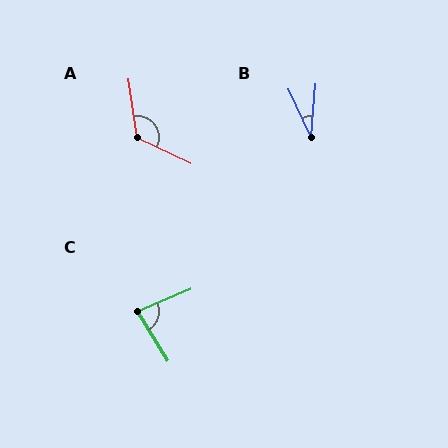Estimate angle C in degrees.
Approximately 80 degrees.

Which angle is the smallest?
B, at approximately 30 degrees.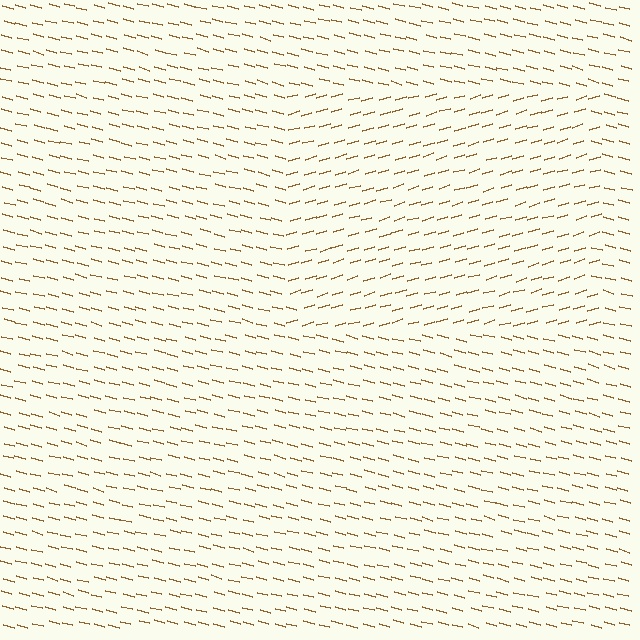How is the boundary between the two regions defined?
The boundary is defined purely by a change in line orientation (approximately 31 degrees difference). All lines are the same color and thickness.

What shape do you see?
I see a rectangle.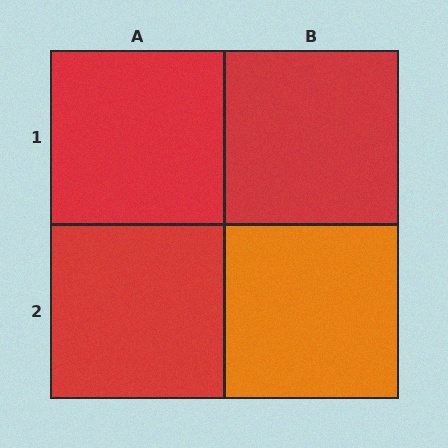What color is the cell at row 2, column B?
Orange.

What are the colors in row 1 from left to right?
Red, red.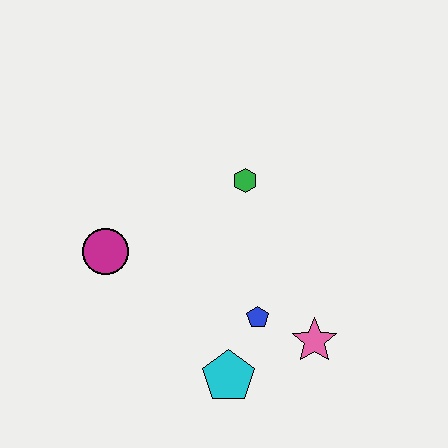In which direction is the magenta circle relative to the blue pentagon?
The magenta circle is to the left of the blue pentagon.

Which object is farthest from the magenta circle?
The pink star is farthest from the magenta circle.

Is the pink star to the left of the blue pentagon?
No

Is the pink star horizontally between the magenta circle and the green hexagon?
No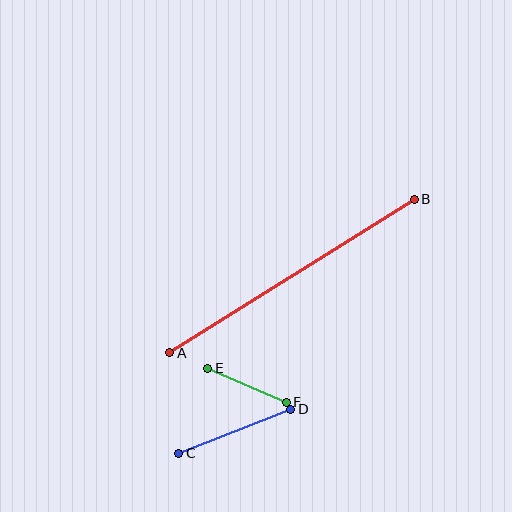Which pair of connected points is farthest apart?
Points A and B are farthest apart.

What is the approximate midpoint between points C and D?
The midpoint is at approximately (235, 431) pixels.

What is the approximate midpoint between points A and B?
The midpoint is at approximately (292, 276) pixels.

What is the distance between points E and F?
The distance is approximately 85 pixels.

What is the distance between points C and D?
The distance is approximately 120 pixels.